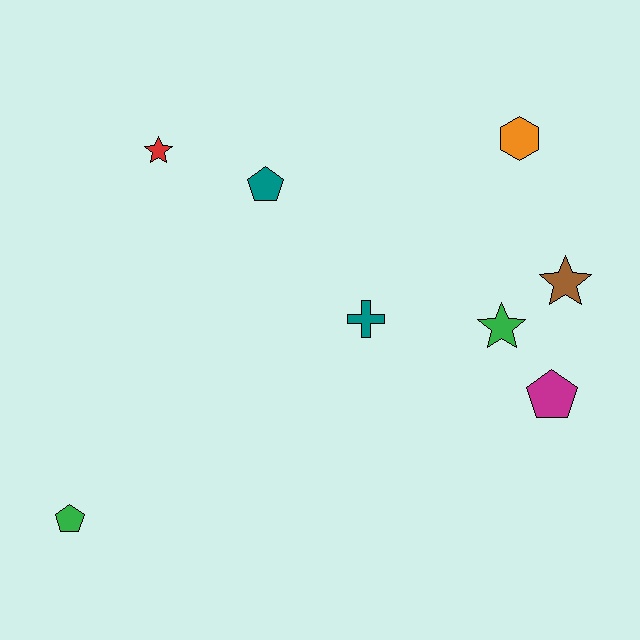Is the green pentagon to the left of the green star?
Yes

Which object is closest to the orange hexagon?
The brown star is closest to the orange hexagon.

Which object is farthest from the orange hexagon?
The green pentagon is farthest from the orange hexagon.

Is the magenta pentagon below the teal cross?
Yes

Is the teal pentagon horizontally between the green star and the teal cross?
No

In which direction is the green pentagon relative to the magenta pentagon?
The green pentagon is to the left of the magenta pentagon.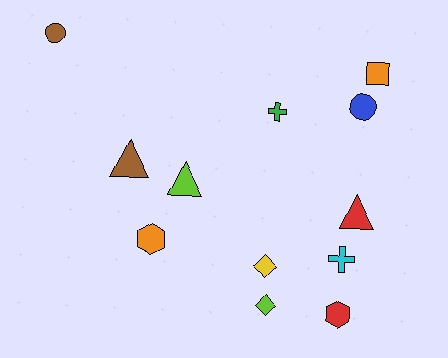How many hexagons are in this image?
There are 2 hexagons.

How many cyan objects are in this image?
There is 1 cyan object.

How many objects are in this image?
There are 12 objects.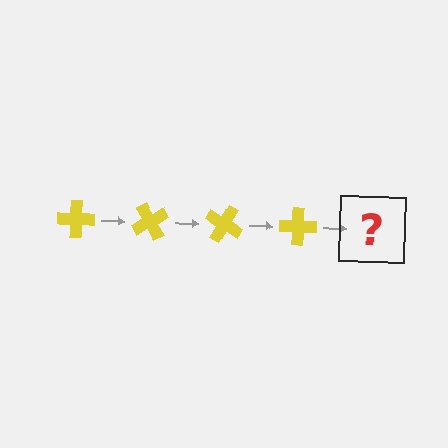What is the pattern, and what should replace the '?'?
The pattern is that the cross rotates 60 degrees each step. The '?' should be a yellow cross rotated 240 degrees.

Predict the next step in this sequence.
The next step is a yellow cross rotated 240 degrees.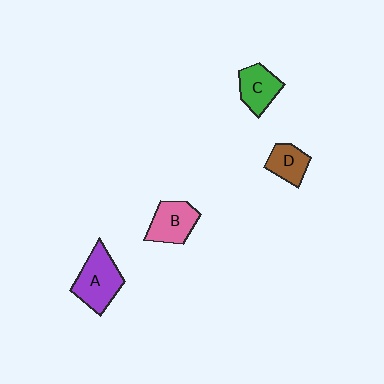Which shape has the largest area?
Shape A (purple).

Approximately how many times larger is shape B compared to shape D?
Approximately 1.3 times.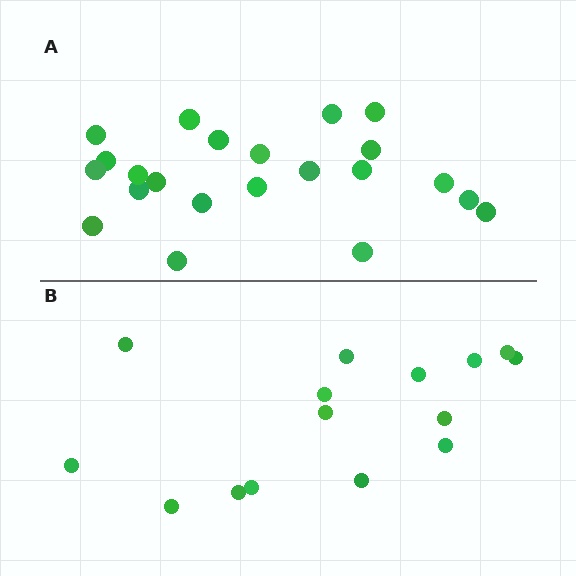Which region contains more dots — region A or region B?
Region A (the top region) has more dots.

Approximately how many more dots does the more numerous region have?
Region A has roughly 8 or so more dots than region B.